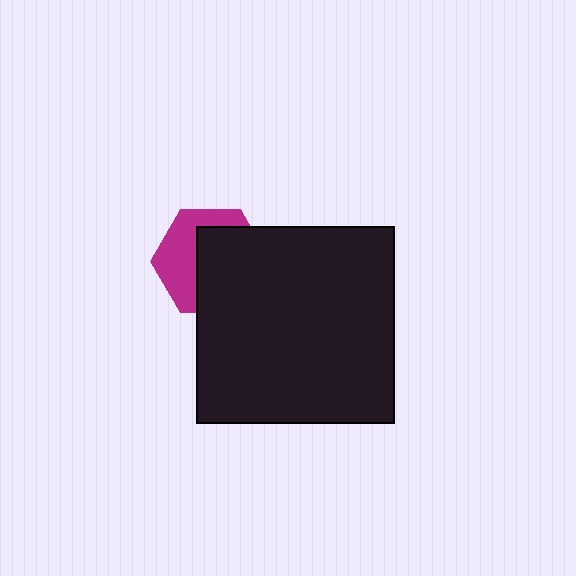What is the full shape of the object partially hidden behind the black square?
The partially hidden object is a magenta hexagon.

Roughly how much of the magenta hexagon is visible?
A small part of it is visible (roughly 42%).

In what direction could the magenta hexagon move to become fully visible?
The magenta hexagon could move toward the upper-left. That would shift it out from behind the black square entirely.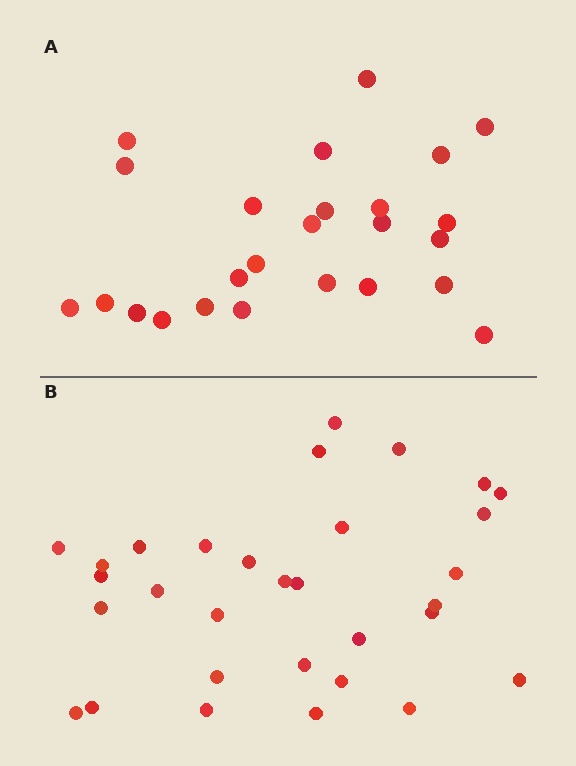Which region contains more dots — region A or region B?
Region B (the bottom region) has more dots.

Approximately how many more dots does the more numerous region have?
Region B has about 6 more dots than region A.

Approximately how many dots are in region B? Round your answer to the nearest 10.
About 30 dots. (The exact count is 31, which rounds to 30.)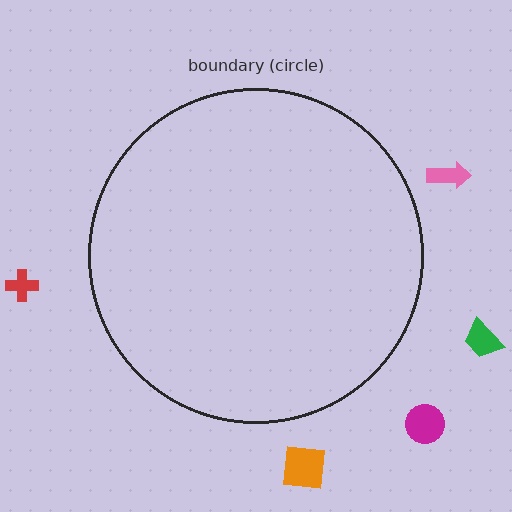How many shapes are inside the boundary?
0 inside, 5 outside.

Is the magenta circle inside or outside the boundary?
Outside.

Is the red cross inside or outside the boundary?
Outside.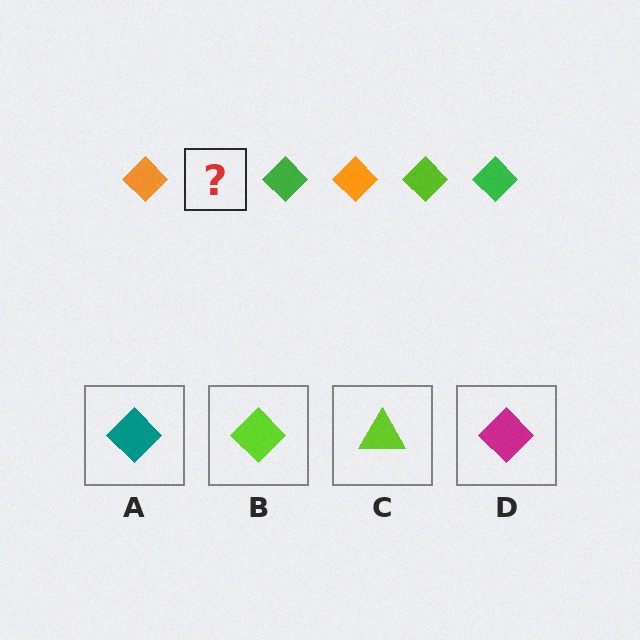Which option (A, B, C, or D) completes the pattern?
B.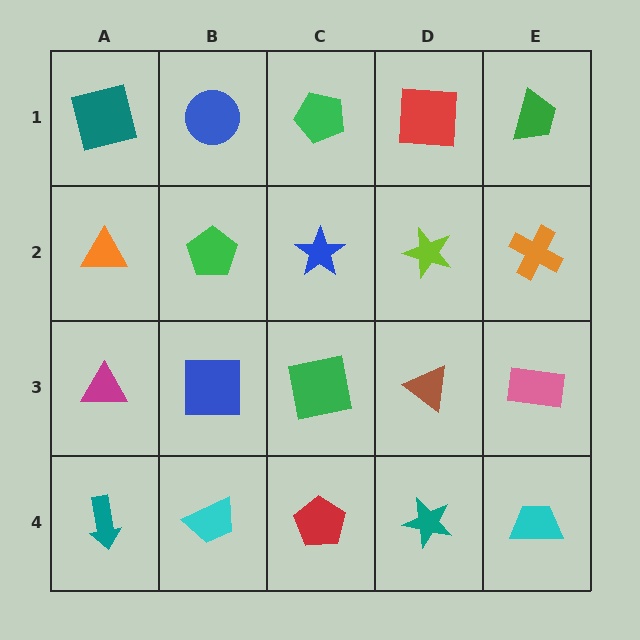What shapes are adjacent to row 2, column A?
A teal square (row 1, column A), a magenta triangle (row 3, column A), a green pentagon (row 2, column B).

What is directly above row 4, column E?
A pink rectangle.